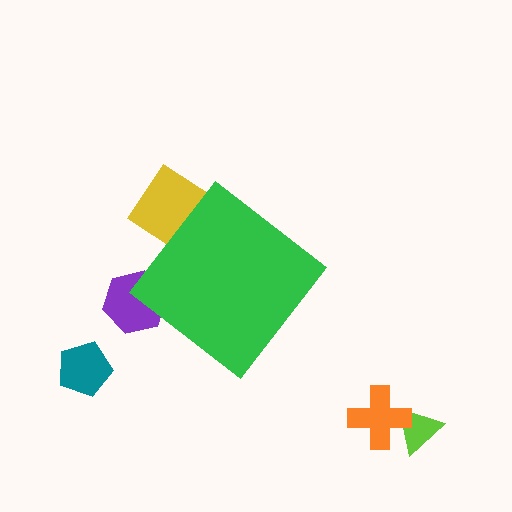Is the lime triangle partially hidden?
No, the lime triangle is fully visible.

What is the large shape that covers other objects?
A green diamond.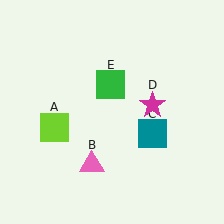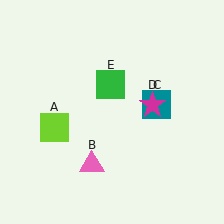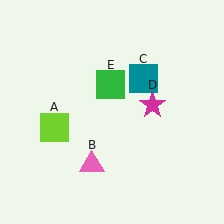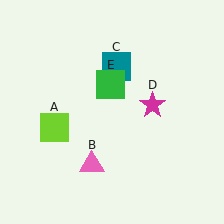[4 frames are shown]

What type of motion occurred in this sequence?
The teal square (object C) rotated counterclockwise around the center of the scene.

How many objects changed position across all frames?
1 object changed position: teal square (object C).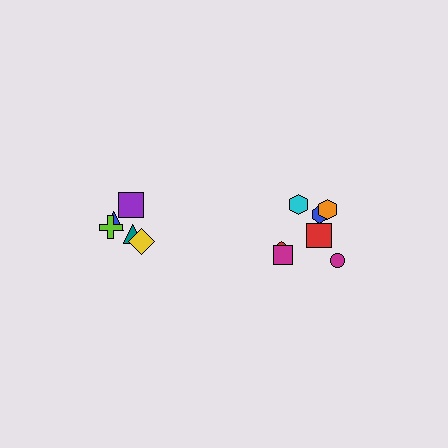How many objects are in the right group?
There are 7 objects.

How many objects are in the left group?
There are 5 objects.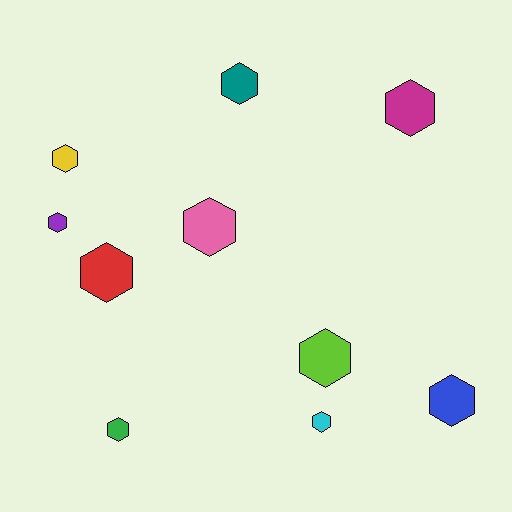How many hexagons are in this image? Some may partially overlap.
There are 10 hexagons.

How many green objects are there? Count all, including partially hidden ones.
There is 1 green object.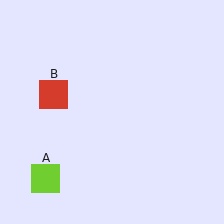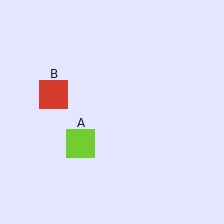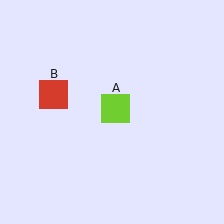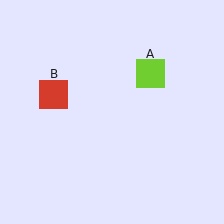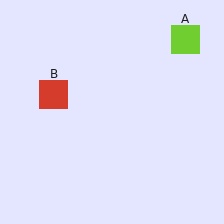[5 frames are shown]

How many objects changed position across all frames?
1 object changed position: lime square (object A).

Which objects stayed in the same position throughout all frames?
Red square (object B) remained stationary.